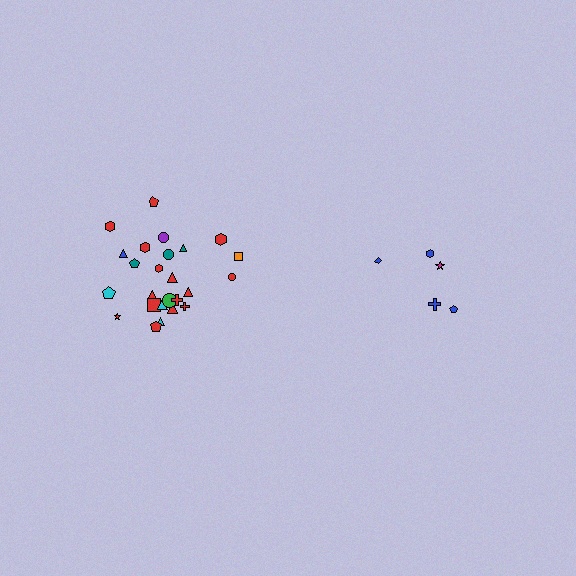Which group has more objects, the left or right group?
The left group.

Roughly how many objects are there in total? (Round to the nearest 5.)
Roughly 30 objects in total.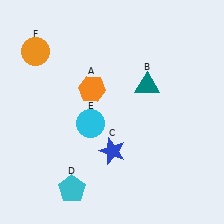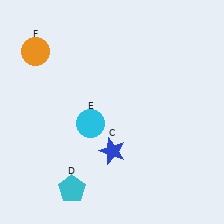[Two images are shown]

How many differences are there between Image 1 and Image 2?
There are 2 differences between the two images.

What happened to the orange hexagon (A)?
The orange hexagon (A) was removed in Image 2. It was in the top-left area of Image 1.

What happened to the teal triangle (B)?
The teal triangle (B) was removed in Image 2. It was in the top-right area of Image 1.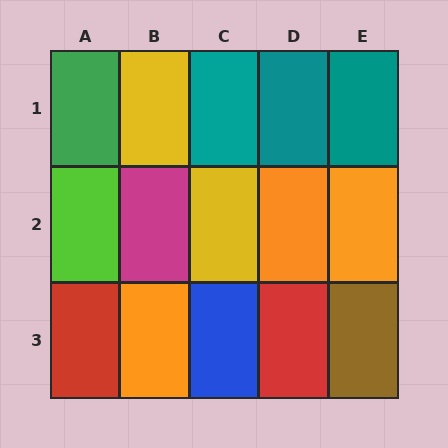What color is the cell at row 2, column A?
Lime.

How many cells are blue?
1 cell is blue.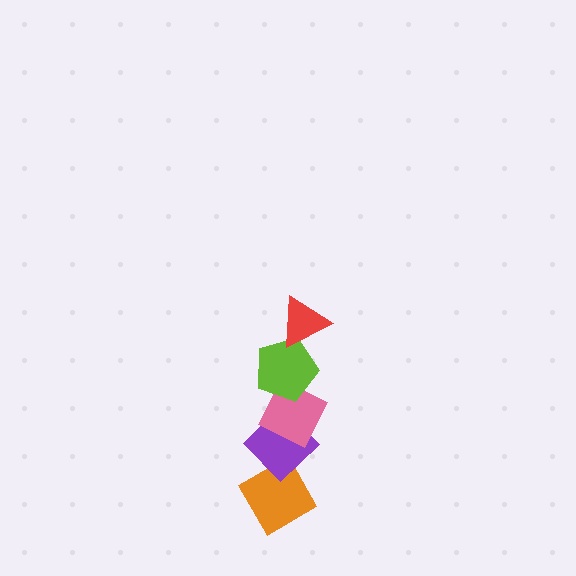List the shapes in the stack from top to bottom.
From top to bottom: the red triangle, the lime pentagon, the pink diamond, the purple diamond, the orange diamond.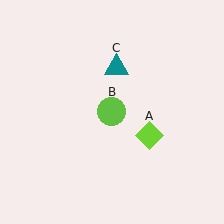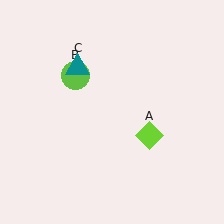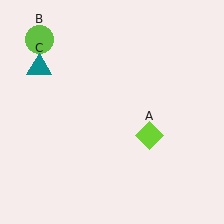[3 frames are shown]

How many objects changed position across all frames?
2 objects changed position: lime circle (object B), teal triangle (object C).